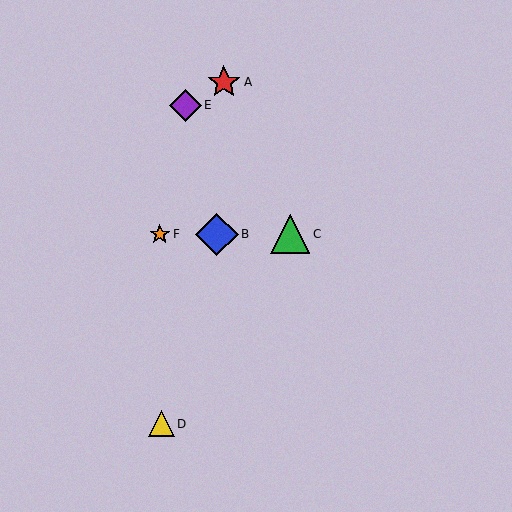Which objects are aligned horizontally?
Objects B, C, F are aligned horizontally.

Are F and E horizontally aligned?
No, F is at y≈234 and E is at y≈105.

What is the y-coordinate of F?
Object F is at y≈234.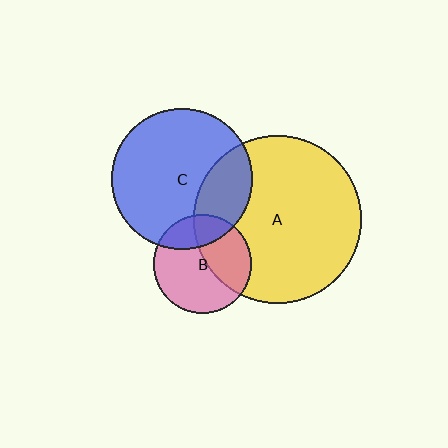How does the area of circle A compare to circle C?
Approximately 1.4 times.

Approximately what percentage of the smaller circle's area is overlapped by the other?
Approximately 25%.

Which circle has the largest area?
Circle A (yellow).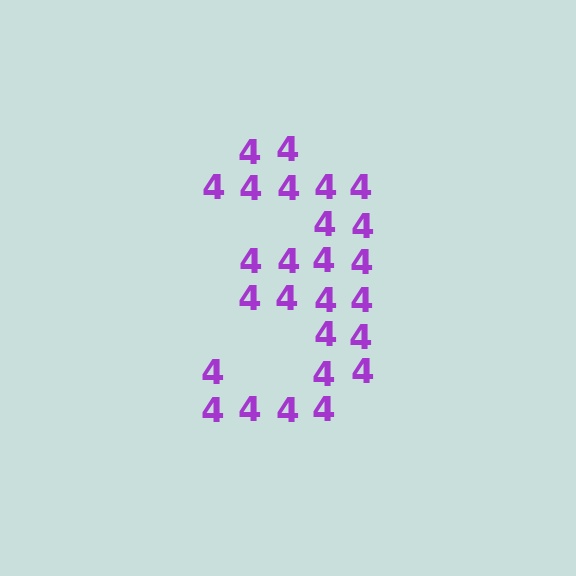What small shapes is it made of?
It is made of small digit 4's.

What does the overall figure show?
The overall figure shows the digit 3.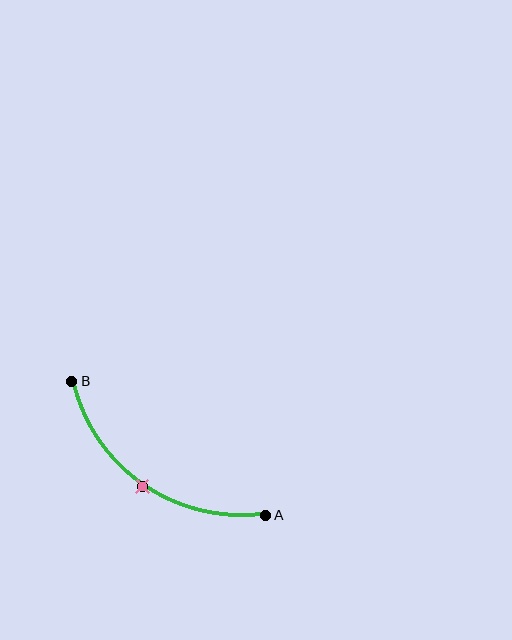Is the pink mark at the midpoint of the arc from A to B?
Yes. The pink mark lies on the arc at equal arc-length from both A and B — it is the arc midpoint.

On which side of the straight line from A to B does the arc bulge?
The arc bulges below and to the left of the straight line connecting A and B.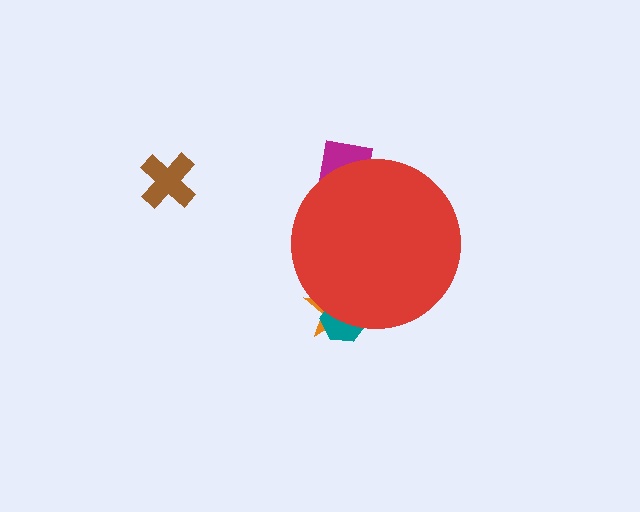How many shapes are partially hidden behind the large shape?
3 shapes are partially hidden.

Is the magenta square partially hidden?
Yes, the magenta square is partially hidden behind the red circle.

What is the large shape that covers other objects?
A red circle.